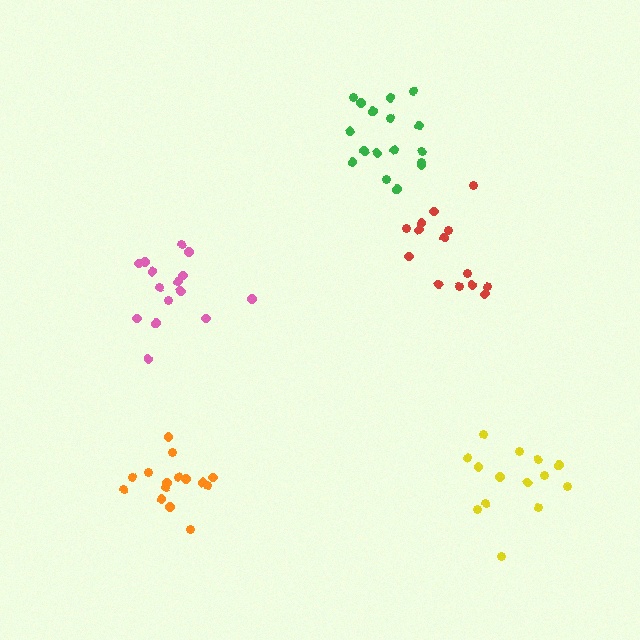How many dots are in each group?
Group 1: 15 dots, Group 2: 17 dots, Group 3: 14 dots, Group 4: 15 dots, Group 5: 14 dots (75 total).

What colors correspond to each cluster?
The clusters are colored: pink, green, red, orange, yellow.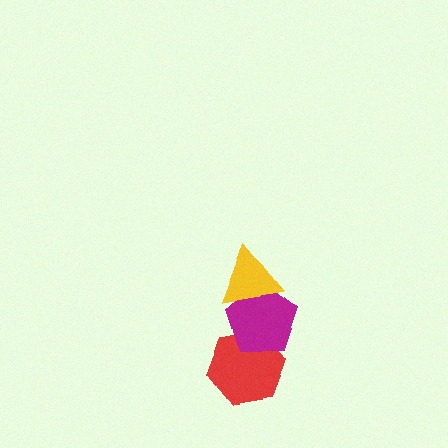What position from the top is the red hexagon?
The red hexagon is 3rd from the top.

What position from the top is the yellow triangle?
The yellow triangle is 1st from the top.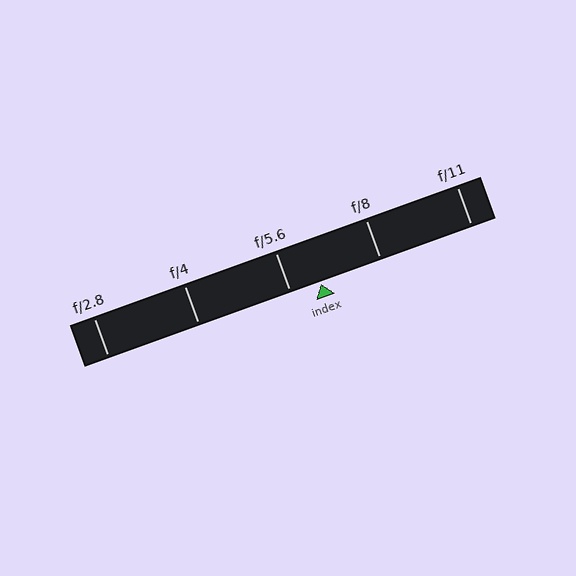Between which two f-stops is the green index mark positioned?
The index mark is between f/5.6 and f/8.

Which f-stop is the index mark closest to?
The index mark is closest to f/5.6.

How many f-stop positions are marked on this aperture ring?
There are 5 f-stop positions marked.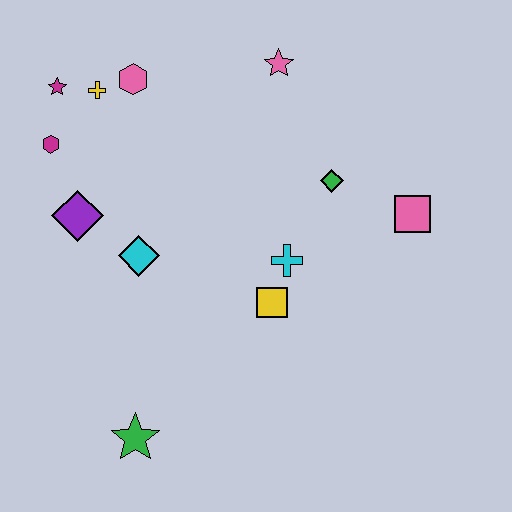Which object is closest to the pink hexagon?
The yellow cross is closest to the pink hexagon.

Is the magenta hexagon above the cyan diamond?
Yes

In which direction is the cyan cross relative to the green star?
The cyan cross is above the green star.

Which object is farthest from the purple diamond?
The pink square is farthest from the purple diamond.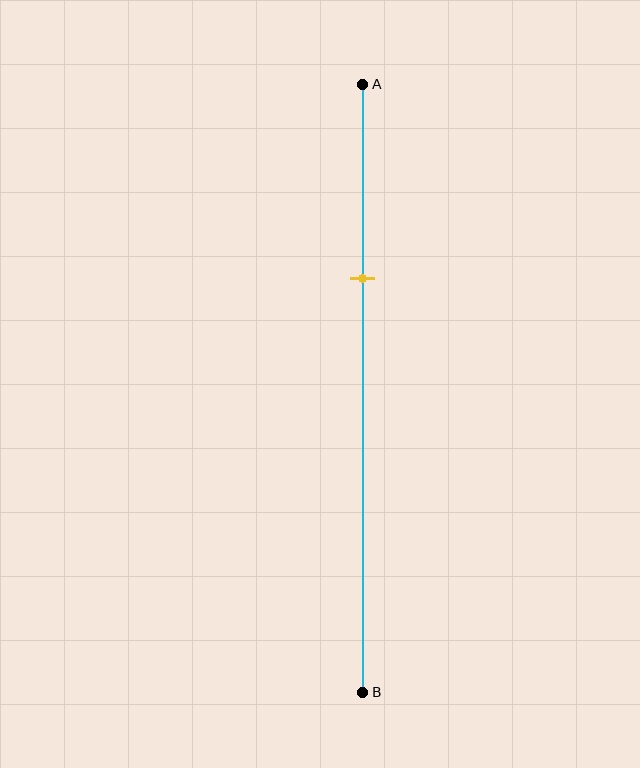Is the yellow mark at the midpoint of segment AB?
No, the mark is at about 30% from A, not at the 50% midpoint.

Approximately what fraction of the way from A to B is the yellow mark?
The yellow mark is approximately 30% of the way from A to B.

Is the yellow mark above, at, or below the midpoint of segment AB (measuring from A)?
The yellow mark is above the midpoint of segment AB.